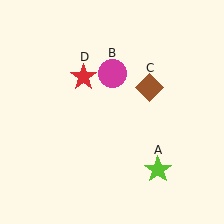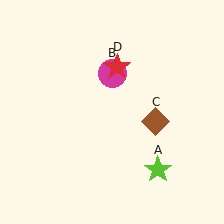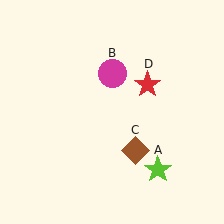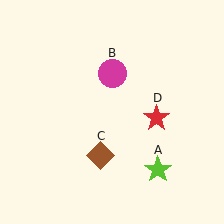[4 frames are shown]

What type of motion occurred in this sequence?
The brown diamond (object C), red star (object D) rotated clockwise around the center of the scene.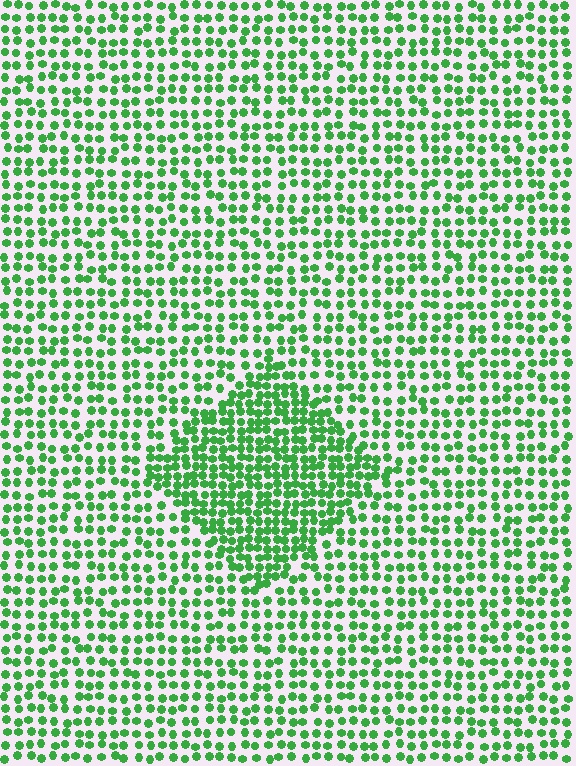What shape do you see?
I see a diamond.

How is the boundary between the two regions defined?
The boundary is defined by a change in element density (approximately 1.7x ratio). All elements are the same color, size, and shape.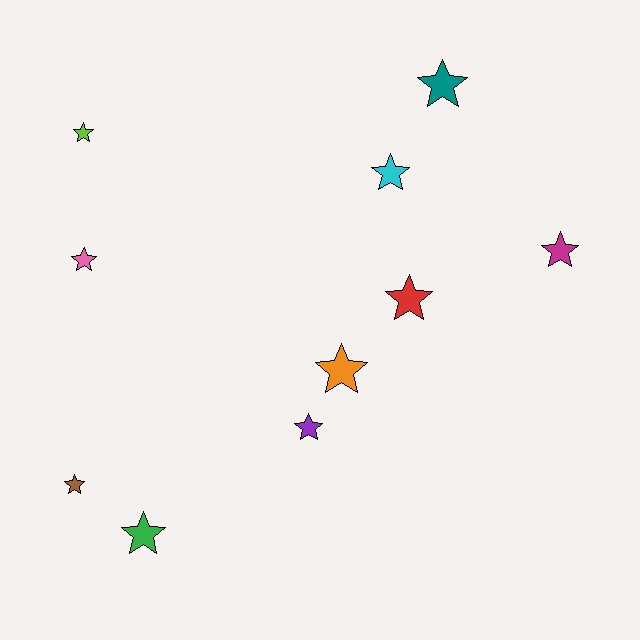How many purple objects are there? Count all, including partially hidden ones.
There is 1 purple object.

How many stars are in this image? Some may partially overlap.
There are 10 stars.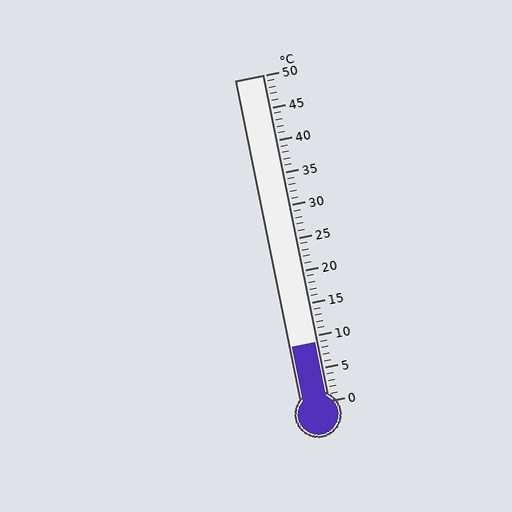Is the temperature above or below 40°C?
The temperature is below 40°C.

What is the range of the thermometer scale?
The thermometer scale ranges from 0°C to 50°C.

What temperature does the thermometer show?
The thermometer shows approximately 9°C.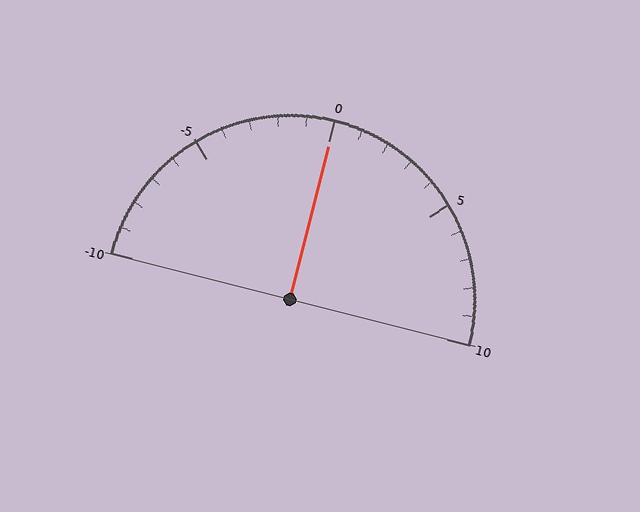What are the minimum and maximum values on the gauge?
The gauge ranges from -10 to 10.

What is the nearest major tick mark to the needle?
The nearest major tick mark is 0.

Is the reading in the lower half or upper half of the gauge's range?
The reading is in the upper half of the range (-10 to 10).